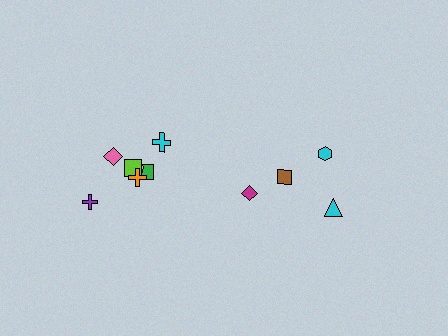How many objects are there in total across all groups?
There are 11 objects.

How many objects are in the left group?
There are 7 objects.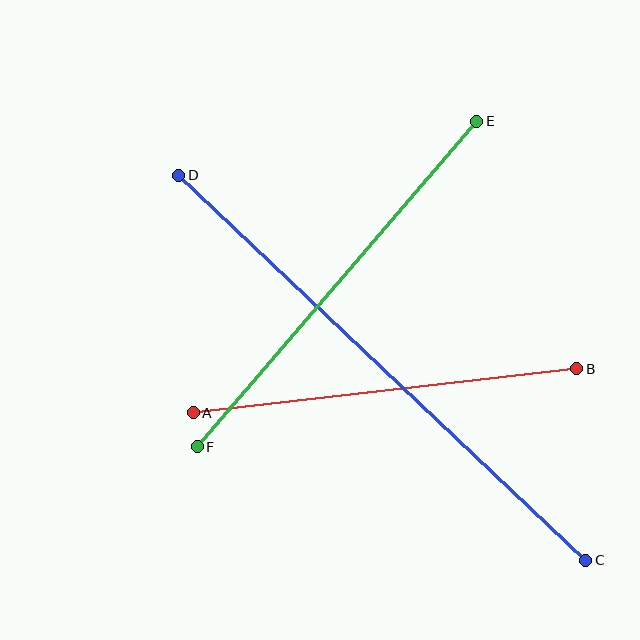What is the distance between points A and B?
The distance is approximately 386 pixels.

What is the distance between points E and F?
The distance is approximately 429 pixels.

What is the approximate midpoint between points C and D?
The midpoint is at approximately (382, 368) pixels.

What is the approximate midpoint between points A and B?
The midpoint is at approximately (385, 391) pixels.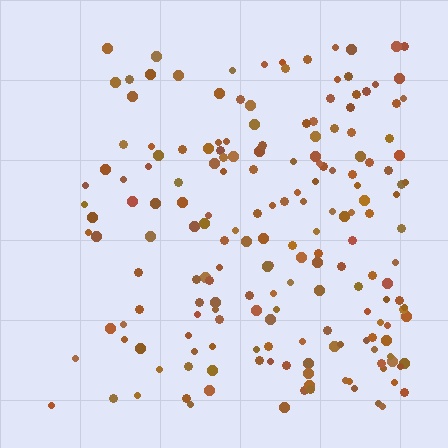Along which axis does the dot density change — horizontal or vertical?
Horizontal.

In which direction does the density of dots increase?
From left to right, with the right side densest.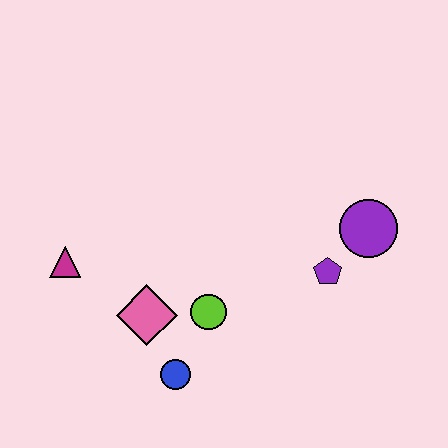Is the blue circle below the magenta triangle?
Yes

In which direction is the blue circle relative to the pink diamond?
The blue circle is below the pink diamond.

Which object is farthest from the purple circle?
The magenta triangle is farthest from the purple circle.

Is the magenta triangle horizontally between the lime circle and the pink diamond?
No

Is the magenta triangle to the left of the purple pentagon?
Yes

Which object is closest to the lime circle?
The pink diamond is closest to the lime circle.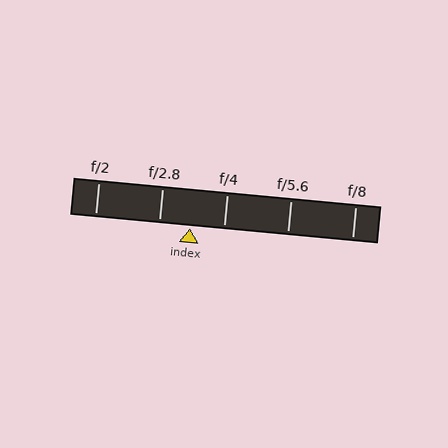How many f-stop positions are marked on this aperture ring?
There are 5 f-stop positions marked.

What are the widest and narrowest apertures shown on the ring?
The widest aperture shown is f/2 and the narrowest is f/8.